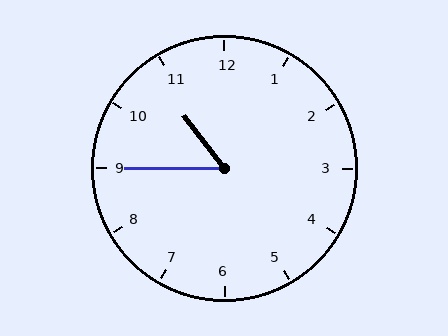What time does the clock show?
10:45.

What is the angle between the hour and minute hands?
Approximately 52 degrees.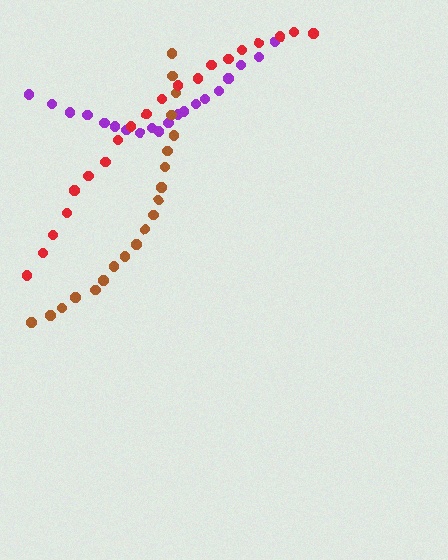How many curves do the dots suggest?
There are 3 distinct paths.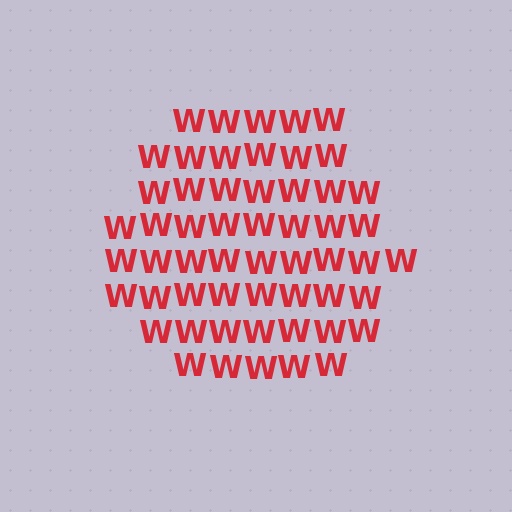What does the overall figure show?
The overall figure shows a hexagon.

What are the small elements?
The small elements are letter W's.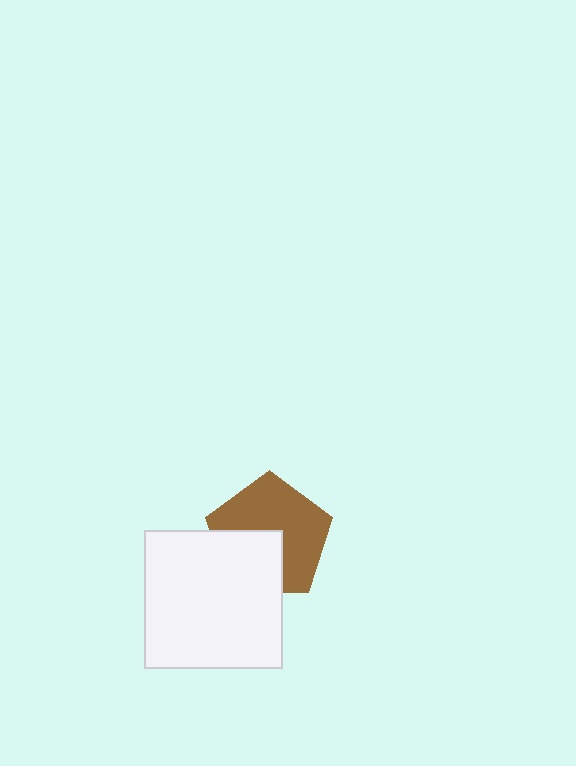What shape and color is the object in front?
The object in front is a white square.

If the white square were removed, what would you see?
You would see the complete brown pentagon.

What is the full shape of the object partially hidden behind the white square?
The partially hidden object is a brown pentagon.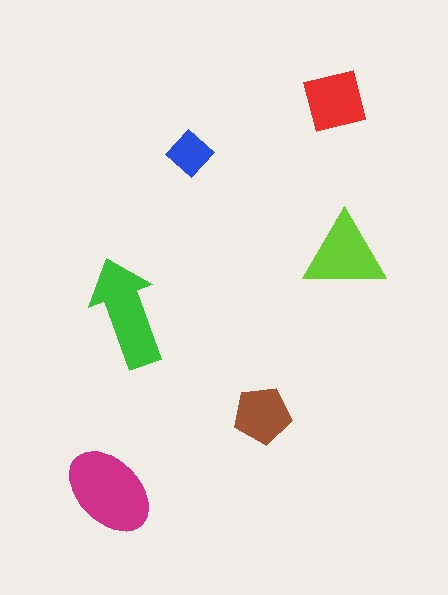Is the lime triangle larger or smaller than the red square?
Larger.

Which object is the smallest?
The blue diamond.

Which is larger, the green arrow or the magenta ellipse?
The magenta ellipse.